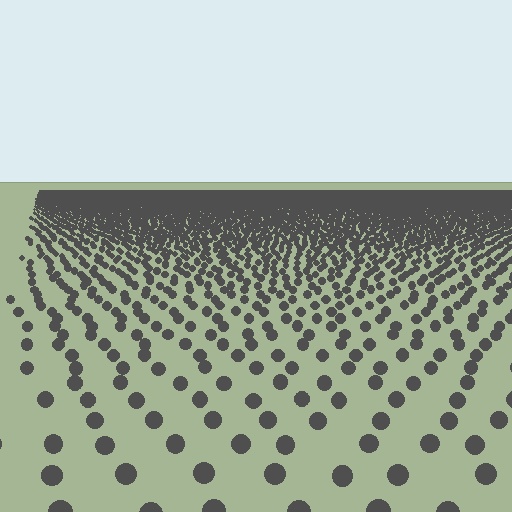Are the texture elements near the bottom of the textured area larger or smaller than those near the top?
Larger. Near the bottom, elements are closer to the viewer and appear at a bigger on-screen size.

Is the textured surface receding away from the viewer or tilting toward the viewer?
The surface is receding away from the viewer. Texture elements get smaller and denser toward the top.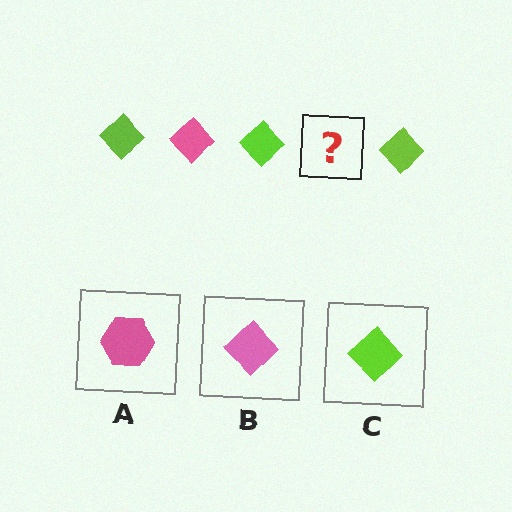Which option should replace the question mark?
Option B.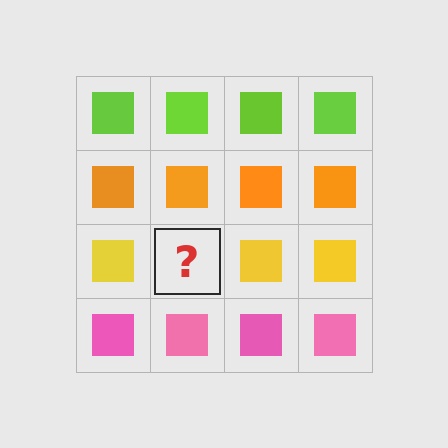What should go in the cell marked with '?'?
The missing cell should contain a yellow square.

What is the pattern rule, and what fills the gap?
The rule is that each row has a consistent color. The gap should be filled with a yellow square.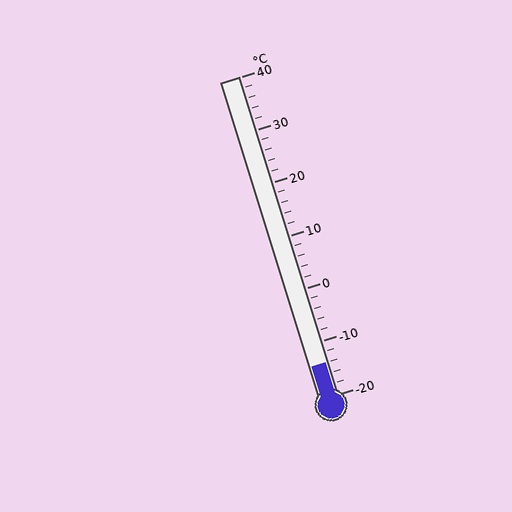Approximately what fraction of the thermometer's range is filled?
The thermometer is filled to approximately 10% of its range.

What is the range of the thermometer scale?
The thermometer scale ranges from -20°C to 40°C.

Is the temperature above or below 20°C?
The temperature is below 20°C.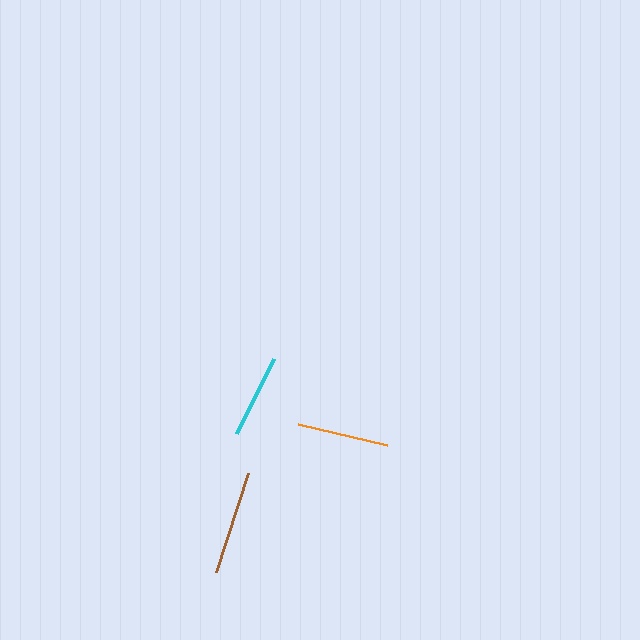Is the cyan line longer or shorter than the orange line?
The orange line is longer than the cyan line.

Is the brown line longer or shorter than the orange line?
The brown line is longer than the orange line.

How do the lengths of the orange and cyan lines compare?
The orange and cyan lines are approximately the same length.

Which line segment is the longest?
The brown line is the longest at approximately 104 pixels.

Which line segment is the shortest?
The cyan line is the shortest at approximately 84 pixels.